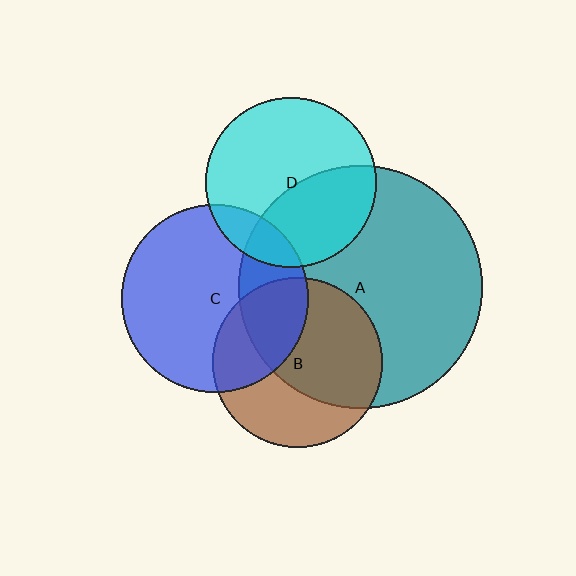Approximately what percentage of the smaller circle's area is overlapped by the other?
Approximately 40%.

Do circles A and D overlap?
Yes.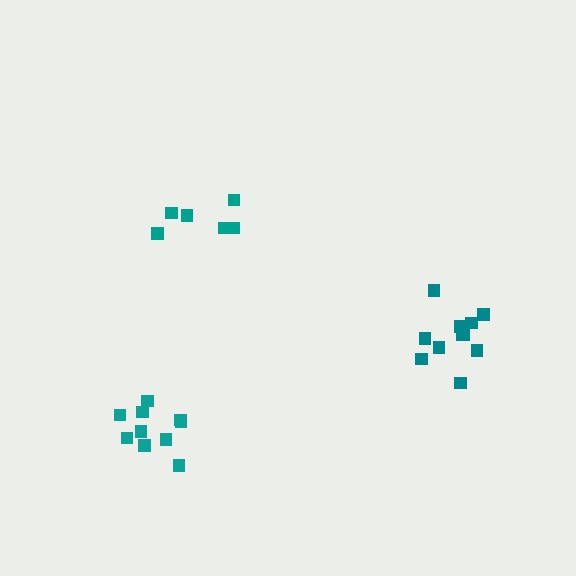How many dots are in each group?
Group 1: 10 dots, Group 2: 11 dots, Group 3: 6 dots (27 total).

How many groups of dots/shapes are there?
There are 3 groups.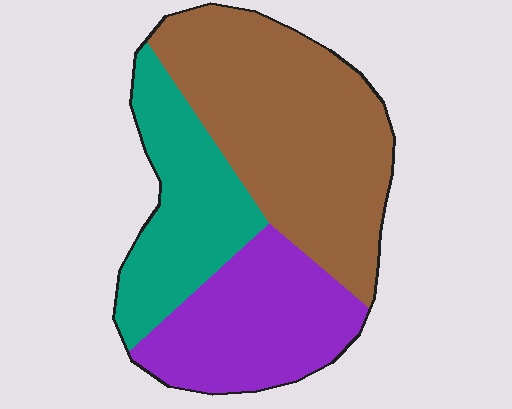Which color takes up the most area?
Brown, at roughly 45%.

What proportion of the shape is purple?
Purple covers roughly 30% of the shape.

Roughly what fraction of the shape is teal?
Teal takes up about one quarter (1/4) of the shape.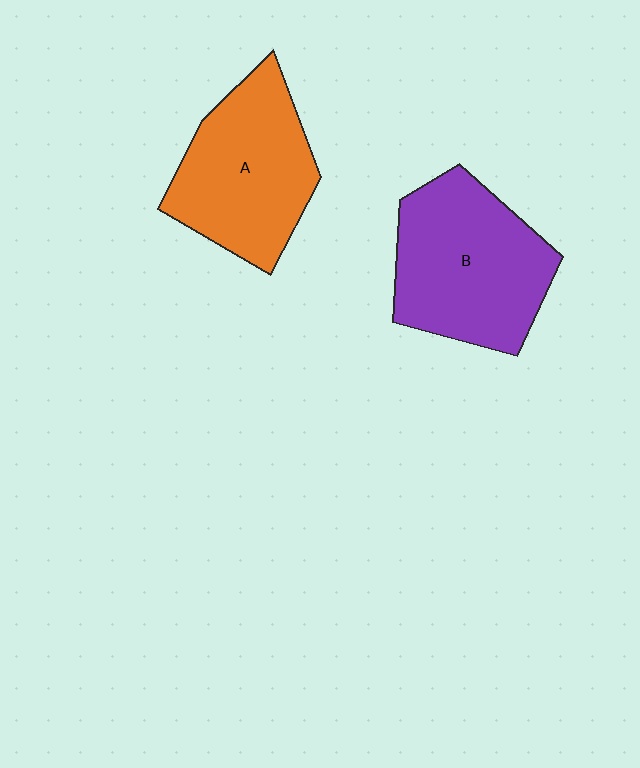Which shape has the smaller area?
Shape A (orange).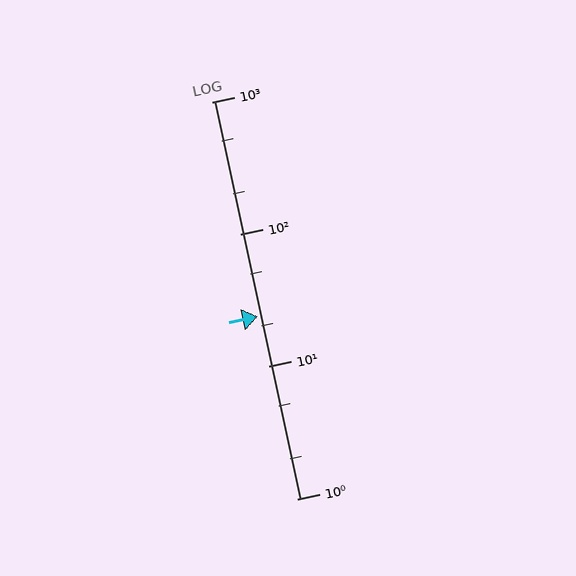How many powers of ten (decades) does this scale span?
The scale spans 3 decades, from 1 to 1000.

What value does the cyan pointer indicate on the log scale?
The pointer indicates approximately 24.